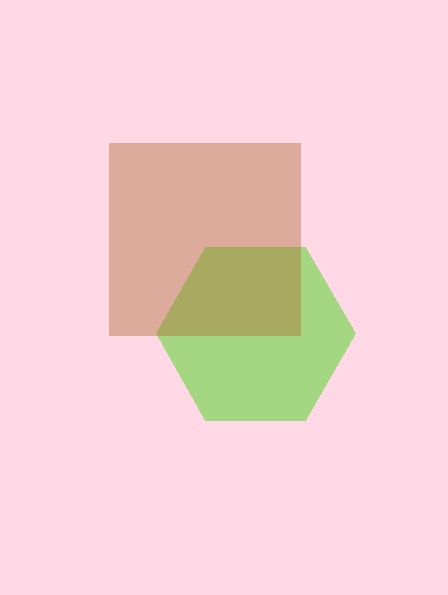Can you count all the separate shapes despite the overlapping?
Yes, there are 2 separate shapes.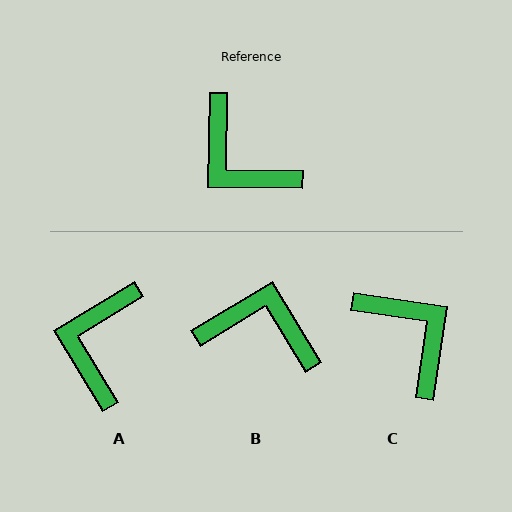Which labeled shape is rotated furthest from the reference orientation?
C, about 172 degrees away.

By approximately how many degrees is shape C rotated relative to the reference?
Approximately 172 degrees counter-clockwise.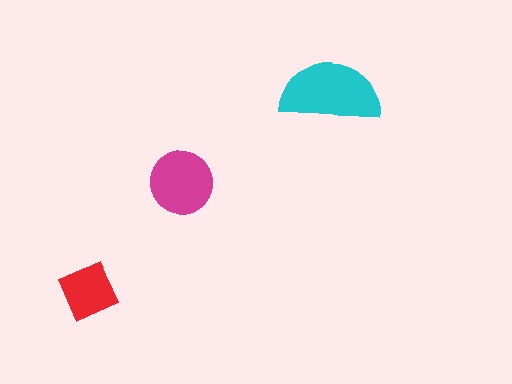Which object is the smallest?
The red diamond.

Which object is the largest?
The cyan semicircle.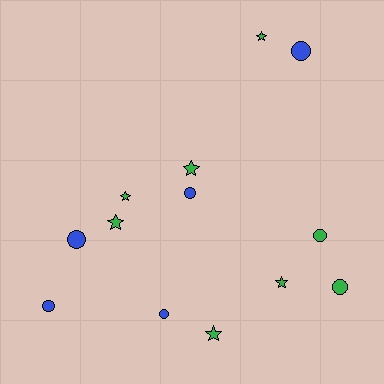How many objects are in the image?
There are 13 objects.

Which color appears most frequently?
Green, with 8 objects.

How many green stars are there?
There are 6 green stars.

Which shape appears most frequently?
Circle, with 7 objects.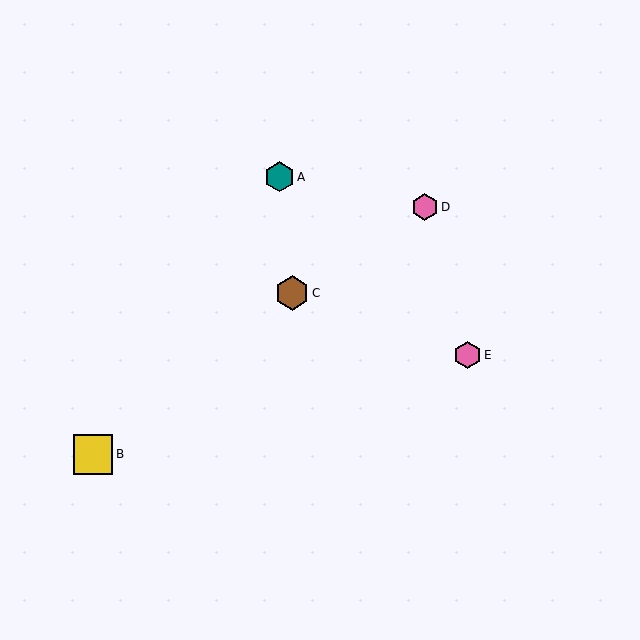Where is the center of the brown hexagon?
The center of the brown hexagon is at (292, 293).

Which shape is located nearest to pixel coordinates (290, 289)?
The brown hexagon (labeled C) at (292, 293) is nearest to that location.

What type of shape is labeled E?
Shape E is a pink hexagon.